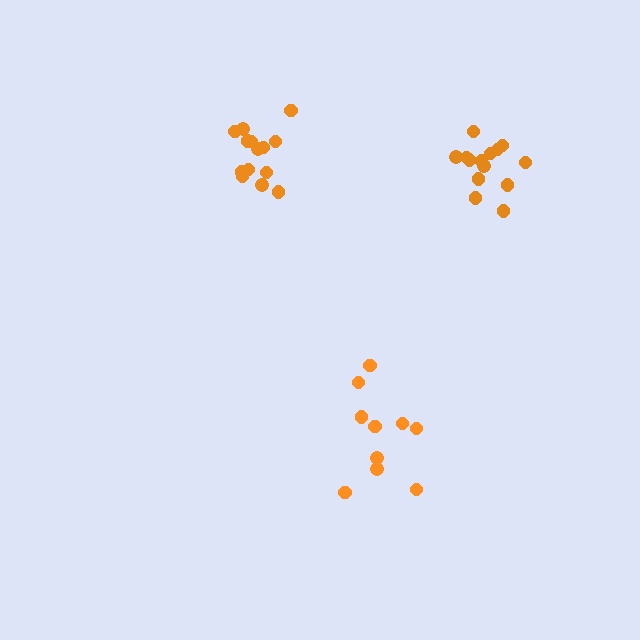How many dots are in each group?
Group 1: 10 dots, Group 2: 14 dots, Group 3: 14 dots (38 total).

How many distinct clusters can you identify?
There are 3 distinct clusters.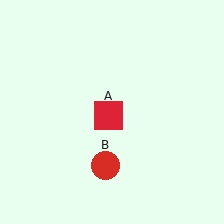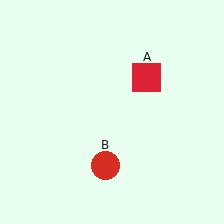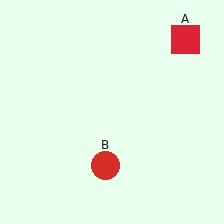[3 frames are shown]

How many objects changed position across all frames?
1 object changed position: red square (object A).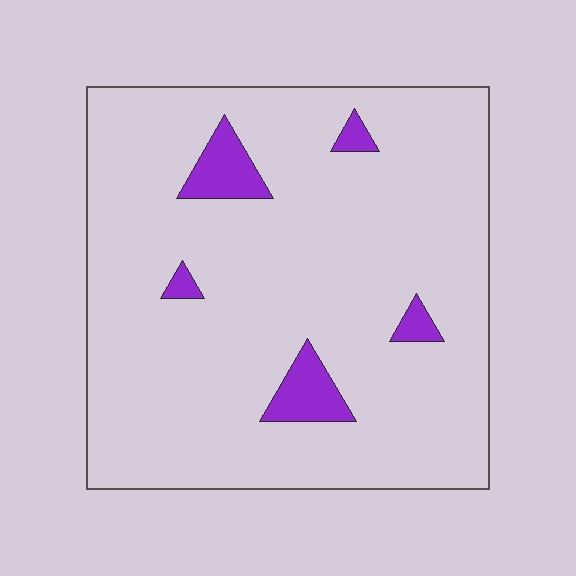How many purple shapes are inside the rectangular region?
5.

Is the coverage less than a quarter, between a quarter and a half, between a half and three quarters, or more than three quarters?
Less than a quarter.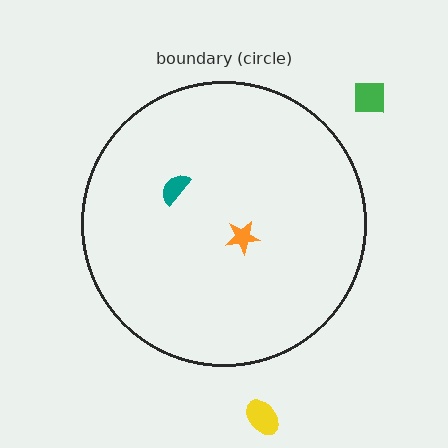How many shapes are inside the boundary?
2 inside, 2 outside.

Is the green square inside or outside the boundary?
Outside.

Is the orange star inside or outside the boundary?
Inside.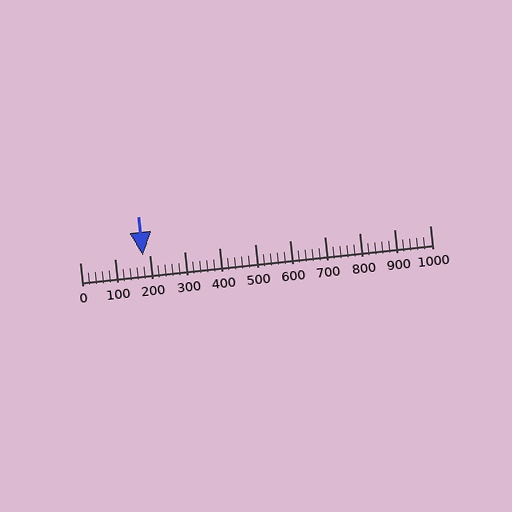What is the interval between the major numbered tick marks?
The major tick marks are spaced 100 units apart.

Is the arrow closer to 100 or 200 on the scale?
The arrow is closer to 200.